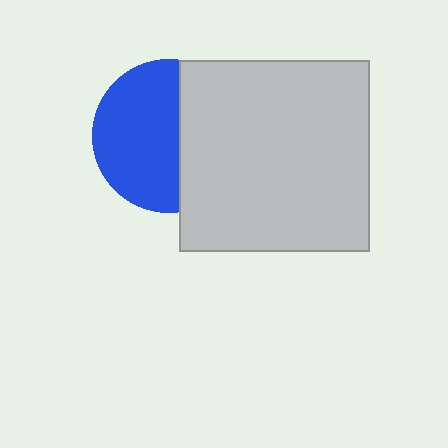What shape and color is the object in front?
The object in front is a light gray square.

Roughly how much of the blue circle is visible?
About half of it is visible (roughly 59%).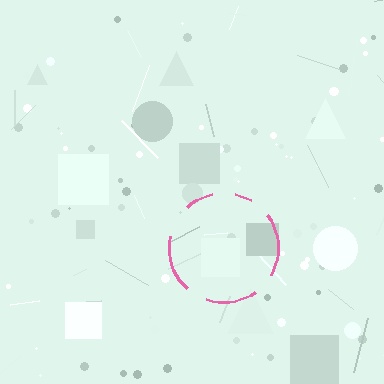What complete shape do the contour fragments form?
The contour fragments form a circle.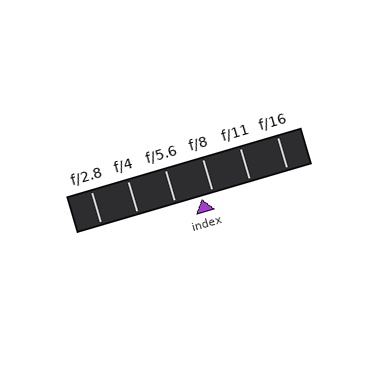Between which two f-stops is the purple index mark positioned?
The index mark is between f/5.6 and f/8.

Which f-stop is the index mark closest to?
The index mark is closest to f/8.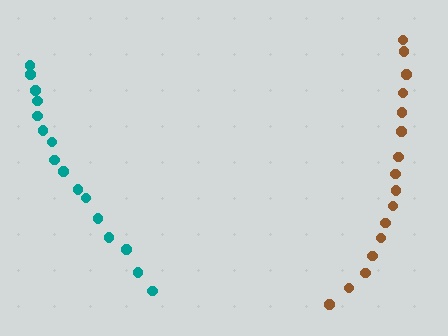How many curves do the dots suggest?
There are 2 distinct paths.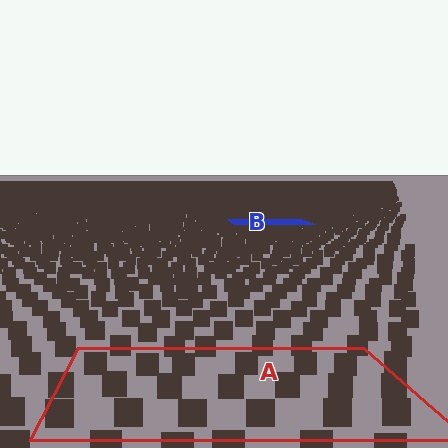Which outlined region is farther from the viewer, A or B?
Region B is farther from the viewer — the texture elements inside it appear smaller and more densely packed.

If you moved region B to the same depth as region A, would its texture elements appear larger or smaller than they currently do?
They would appear larger. At a closer depth, the same texture elements are projected at a bigger on-screen size.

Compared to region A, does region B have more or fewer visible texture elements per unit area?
Region B has more texture elements per unit area — they are packed more densely because it is farther away.